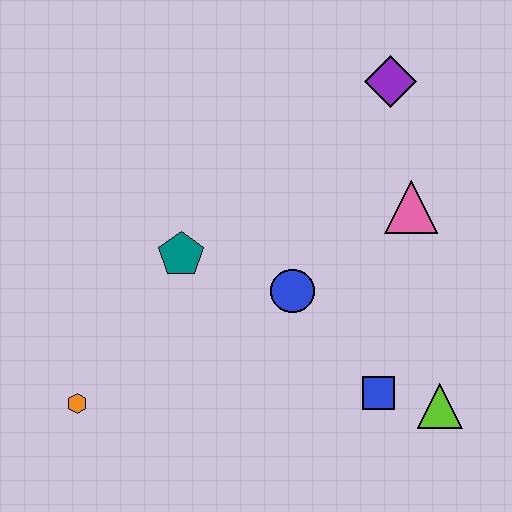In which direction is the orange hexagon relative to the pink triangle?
The orange hexagon is to the left of the pink triangle.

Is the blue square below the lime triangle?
No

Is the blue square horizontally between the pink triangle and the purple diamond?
No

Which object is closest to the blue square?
The lime triangle is closest to the blue square.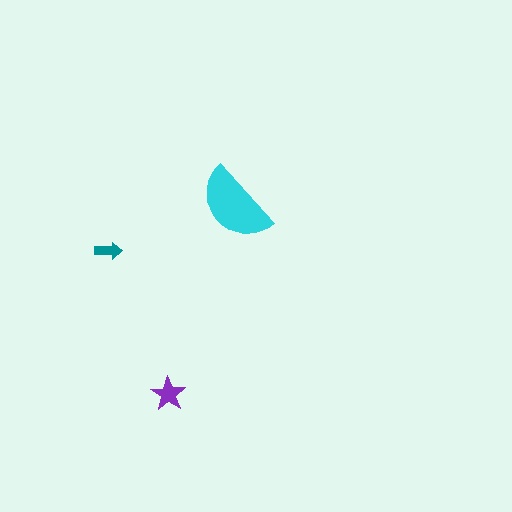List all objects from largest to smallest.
The cyan semicircle, the purple star, the teal arrow.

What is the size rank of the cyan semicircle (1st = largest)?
1st.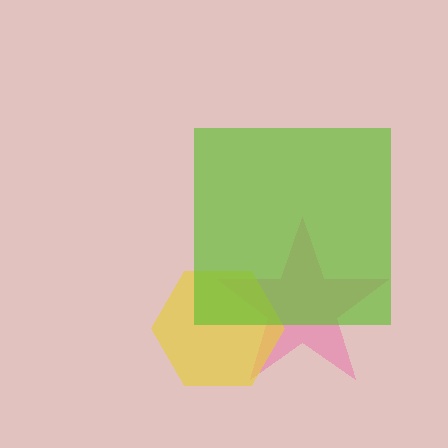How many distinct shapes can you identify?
There are 3 distinct shapes: a pink star, a yellow hexagon, a lime square.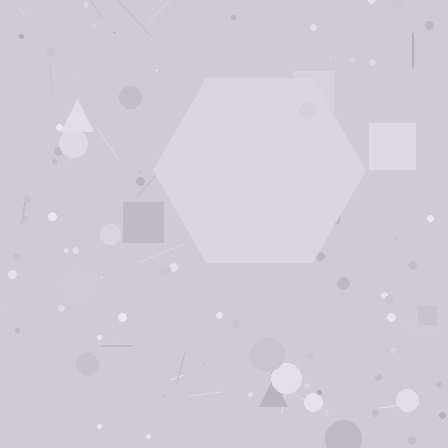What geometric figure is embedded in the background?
A hexagon is embedded in the background.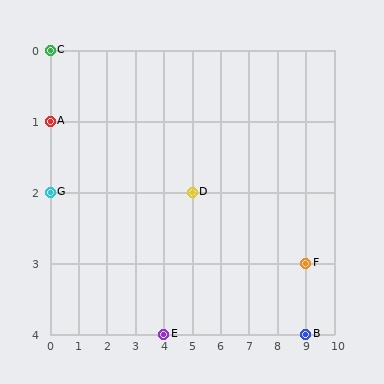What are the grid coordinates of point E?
Point E is at grid coordinates (4, 4).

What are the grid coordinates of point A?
Point A is at grid coordinates (0, 1).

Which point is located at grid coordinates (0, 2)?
Point G is at (0, 2).